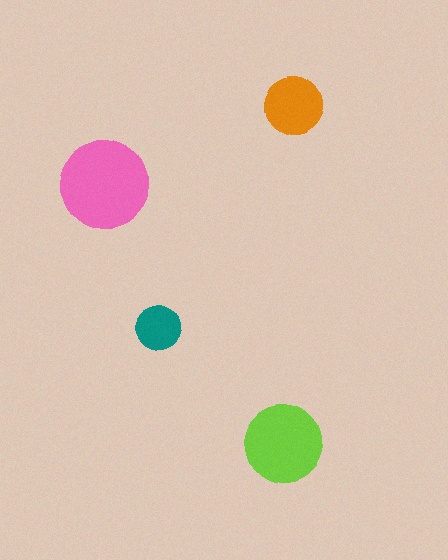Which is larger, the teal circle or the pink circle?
The pink one.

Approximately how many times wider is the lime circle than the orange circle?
About 1.5 times wider.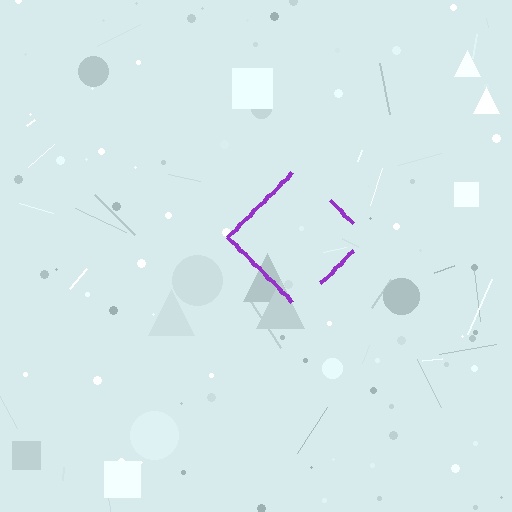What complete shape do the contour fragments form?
The contour fragments form a diamond.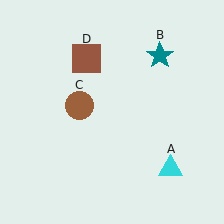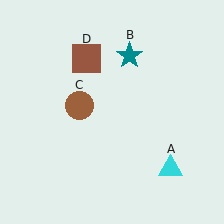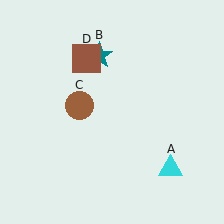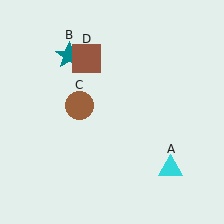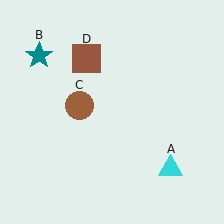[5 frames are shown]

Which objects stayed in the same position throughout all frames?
Cyan triangle (object A) and brown circle (object C) and brown square (object D) remained stationary.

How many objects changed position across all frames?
1 object changed position: teal star (object B).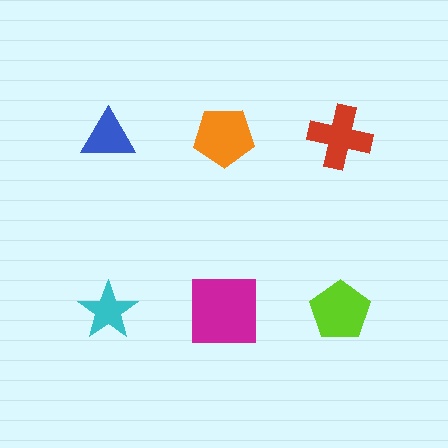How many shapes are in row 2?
3 shapes.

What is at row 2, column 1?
A cyan star.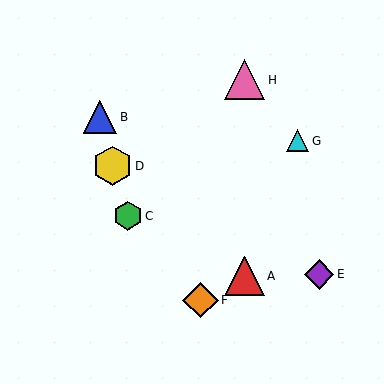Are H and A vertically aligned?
Yes, both are at x≈244.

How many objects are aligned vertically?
2 objects (A, H) are aligned vertically.